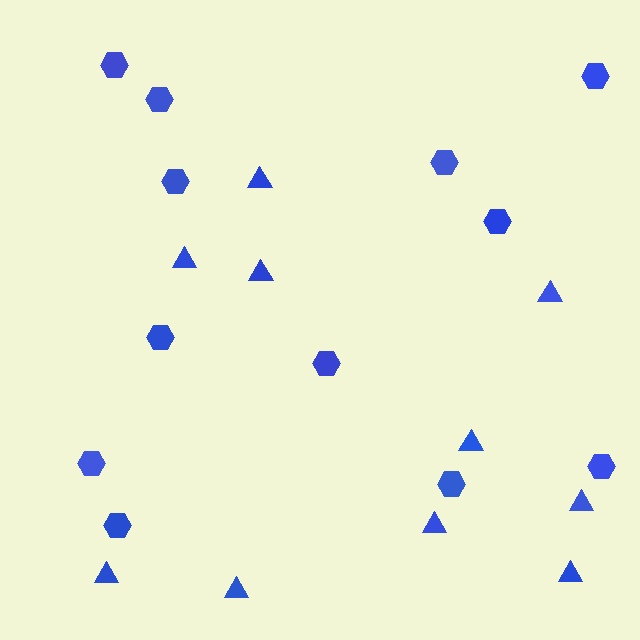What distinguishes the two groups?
There are 2 groups: one group of hexagons (12) and one group of triangles (10).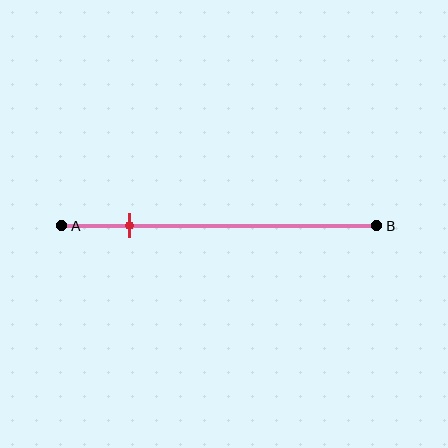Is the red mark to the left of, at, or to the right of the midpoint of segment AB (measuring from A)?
The red mark is to the left of the midpoint of segment AB.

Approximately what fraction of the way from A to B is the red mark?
The red mark is approximately 20% of the way from A to B.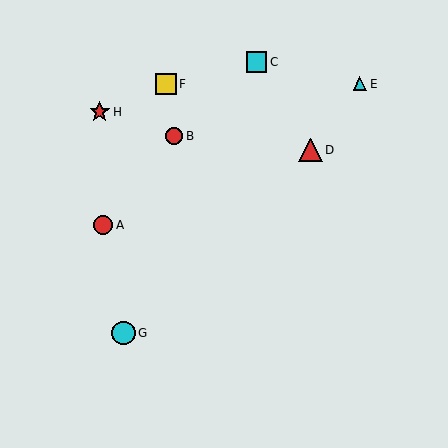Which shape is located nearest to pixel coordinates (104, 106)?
The red star (labeled H) at (100, 112) is nearest to that location.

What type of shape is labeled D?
Shape D is a red triangle.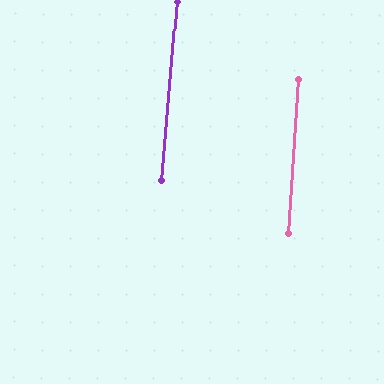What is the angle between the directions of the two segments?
Approximately 1 degree.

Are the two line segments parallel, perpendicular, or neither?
Parallel — their directions differ by only 1.1°.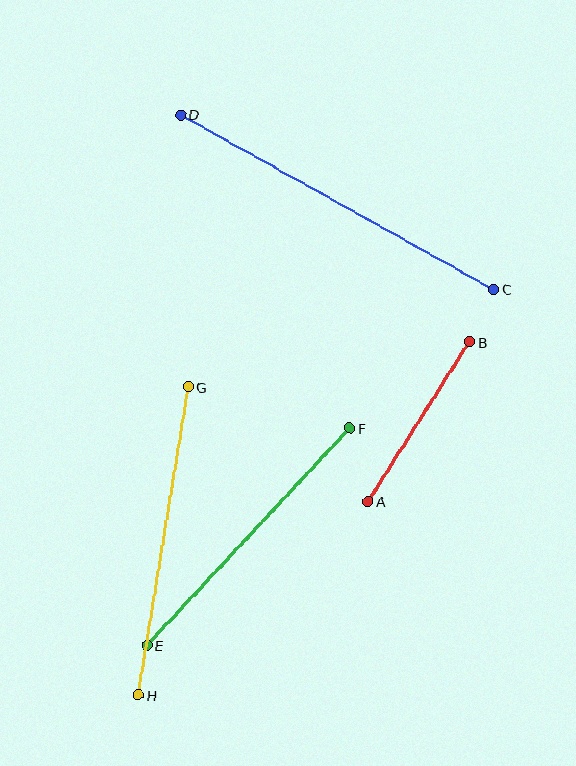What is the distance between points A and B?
The distance is approximately 189 pixels.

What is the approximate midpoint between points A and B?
The midpoint is at approximately (419, 422) pixels.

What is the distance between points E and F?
The distance is approximately 297 pixels.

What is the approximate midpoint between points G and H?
The midpoint is at approximately (163, 541) pixels.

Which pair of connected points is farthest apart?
Points C and D are farthest apart.